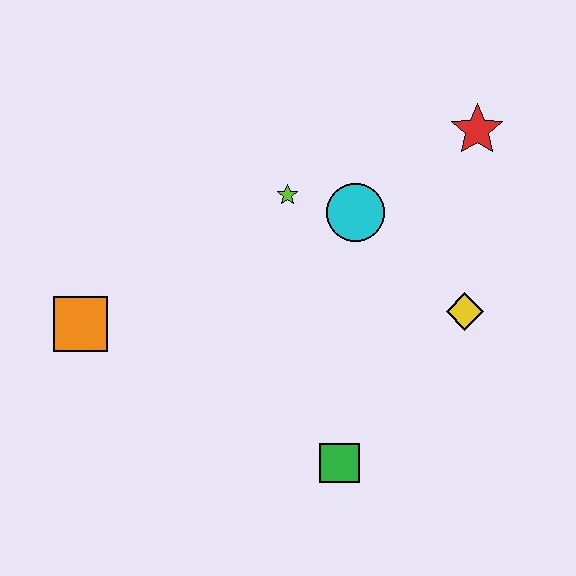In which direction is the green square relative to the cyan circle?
The green square is below the cyan circle.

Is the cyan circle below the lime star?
Yes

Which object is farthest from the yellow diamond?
The orange square is farthest from the yellow diamond.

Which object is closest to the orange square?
The lime star is closest to the orange square.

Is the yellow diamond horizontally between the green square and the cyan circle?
No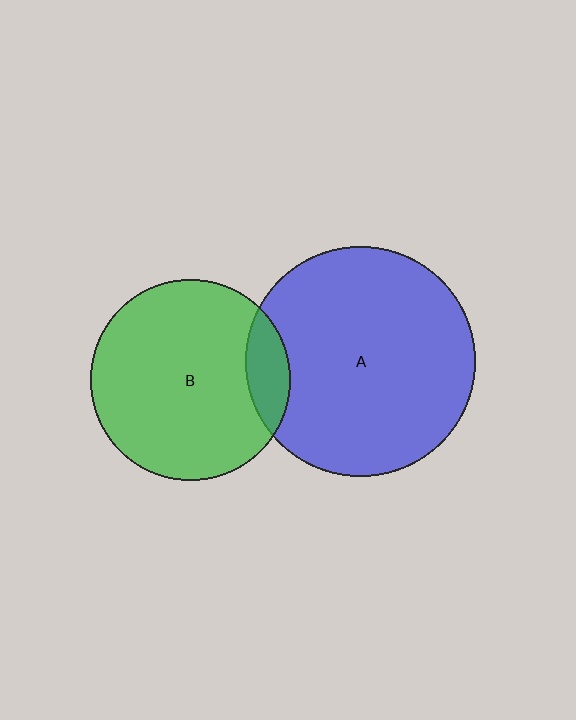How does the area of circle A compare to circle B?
Approximately 1.3 times.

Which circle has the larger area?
Circle A (blue).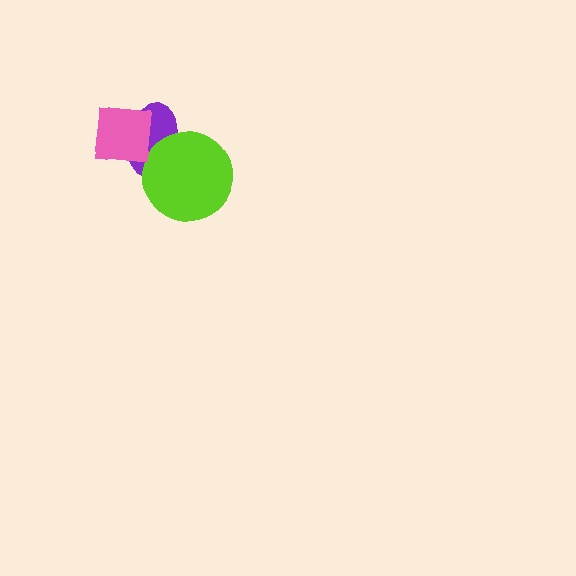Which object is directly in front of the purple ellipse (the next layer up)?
The lime circle is directly in front of the purple ellipse.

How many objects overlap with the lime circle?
1 object overlaps with the lime circle.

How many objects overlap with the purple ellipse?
2 objects overlap with the purple ellipse.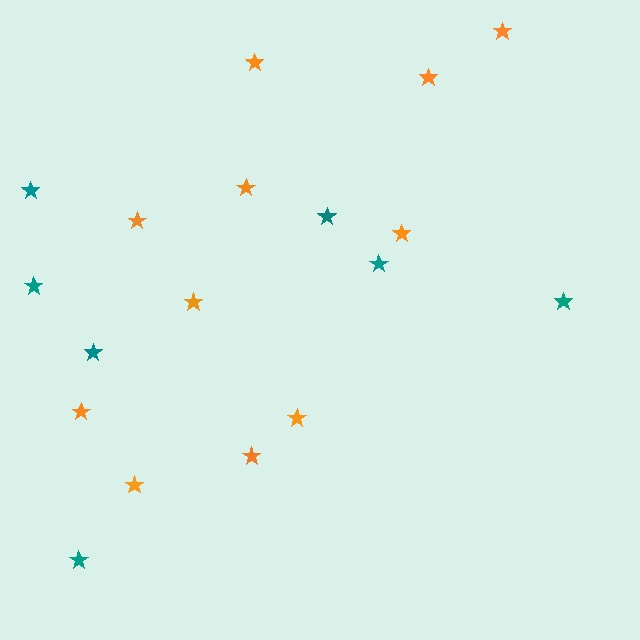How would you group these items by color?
There are 2 groups: one group of teal stars (7) and one group of orange stars (11).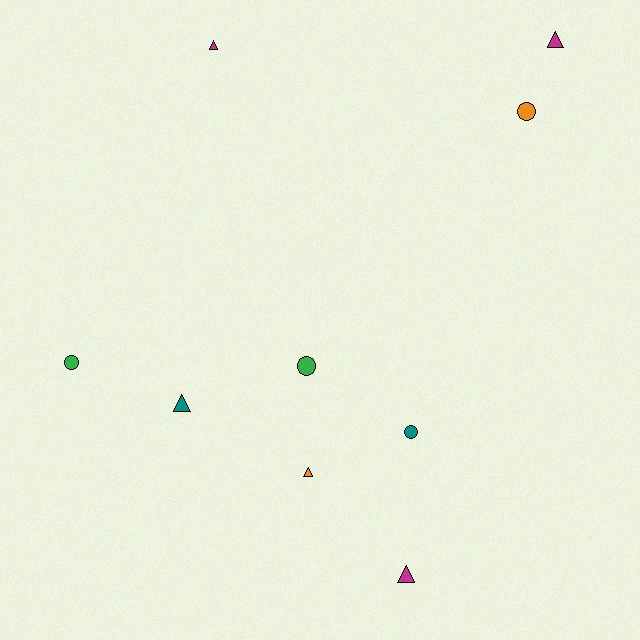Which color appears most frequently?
Magenta, with 3 objects.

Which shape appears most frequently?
Triangle, with 5 objects.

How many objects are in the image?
There are 9 objects.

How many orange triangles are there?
There is 1 orange triangle.